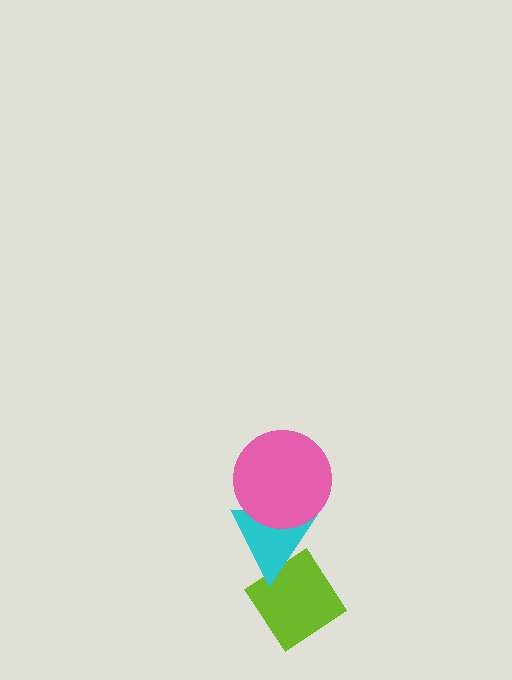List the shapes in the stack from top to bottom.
From top to bottom: the pink circle, the cyan triangle, the lime diamond.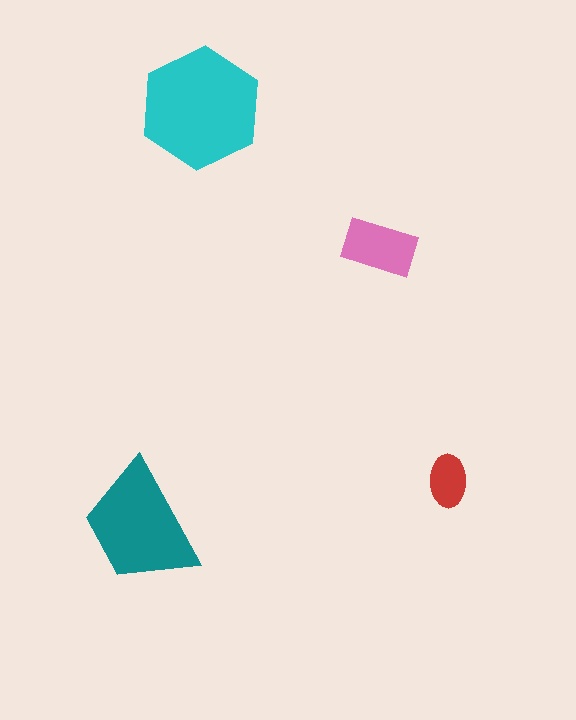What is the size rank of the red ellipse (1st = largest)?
4th.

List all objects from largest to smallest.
The cyan hexagon, the teal trapezoid, the pink rectangle, the red ellipse.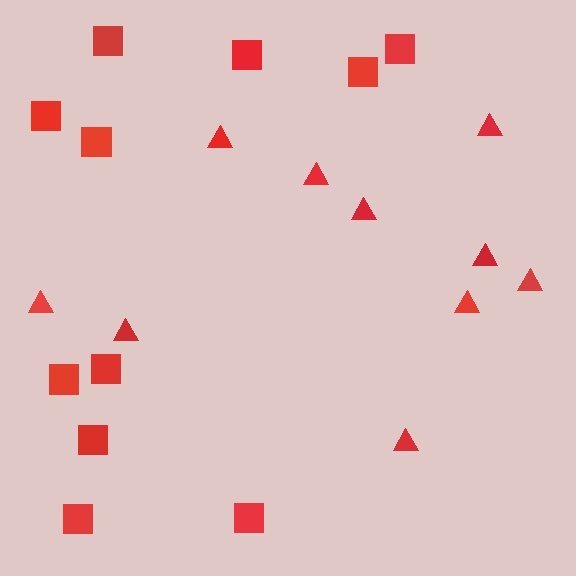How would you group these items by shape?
There are 2 groups: one group of squares (11) and one group of triangles (10).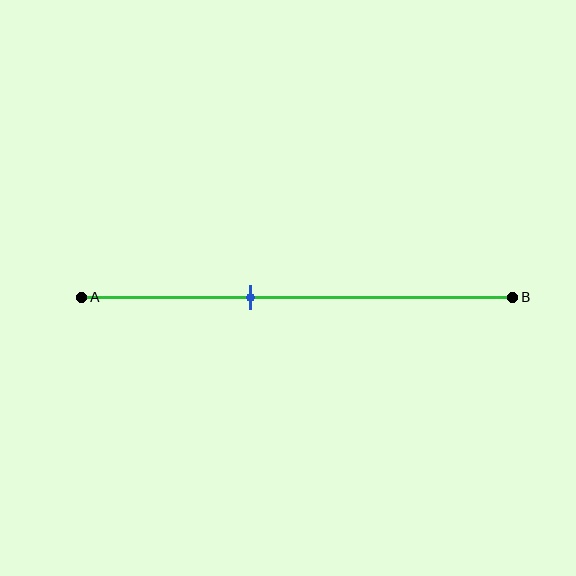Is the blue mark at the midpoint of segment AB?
No, the mark is at about 40% from A, not at the 50% midpoint.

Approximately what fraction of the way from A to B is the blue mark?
The blue mark is approximately 40% of the way from A to B.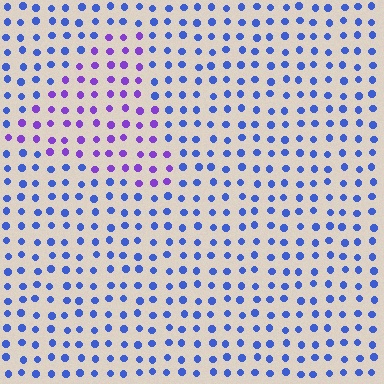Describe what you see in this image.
The image is filled with small blue elements in a uniform arrangement. A triangle-shaped region is visible where the elements are tinted to a slightly different hue, forming a subtle color boundary.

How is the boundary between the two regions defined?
The boundary is defined purely by a slight shift in hue (about 43 degrees). Spacing, size, and orientation are identical on both sides.